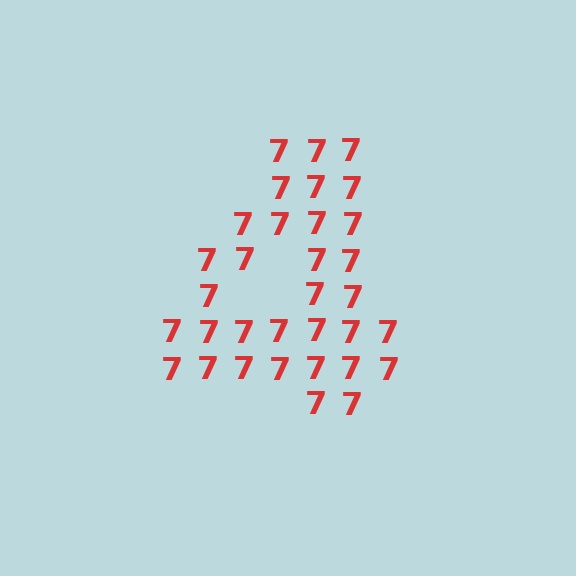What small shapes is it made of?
It is made of small digit 7's.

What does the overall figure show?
The overall figure shows the digit 4.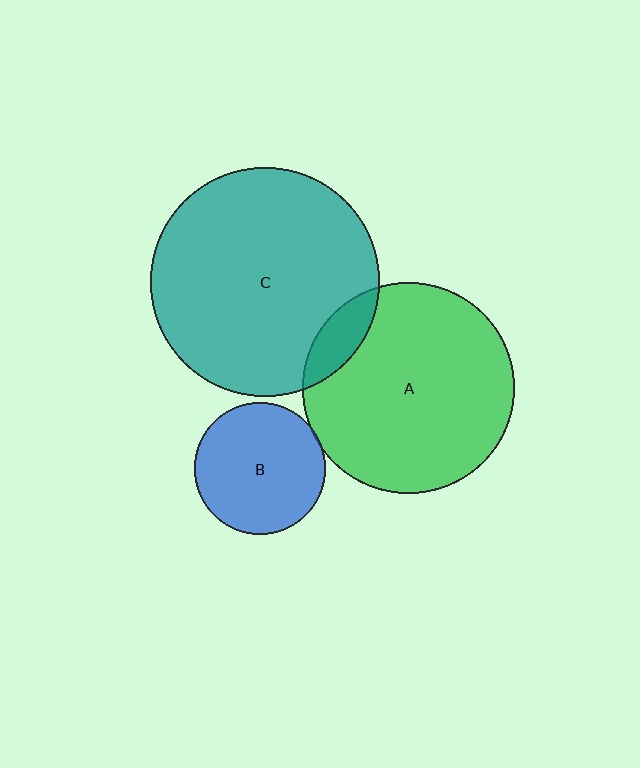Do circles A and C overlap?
Yes.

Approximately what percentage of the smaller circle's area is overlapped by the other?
Approximately 10%.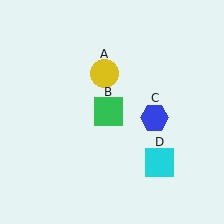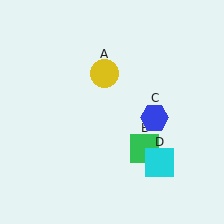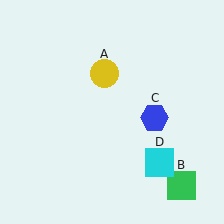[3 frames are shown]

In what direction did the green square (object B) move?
The green square (object B) moved down and to the right.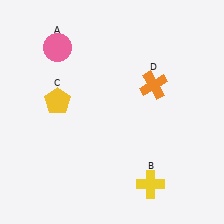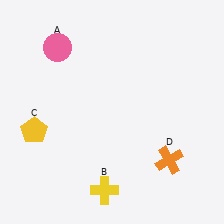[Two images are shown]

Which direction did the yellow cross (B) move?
The yellow cross (B) moved left.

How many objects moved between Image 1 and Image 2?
3 objects moved between the two images.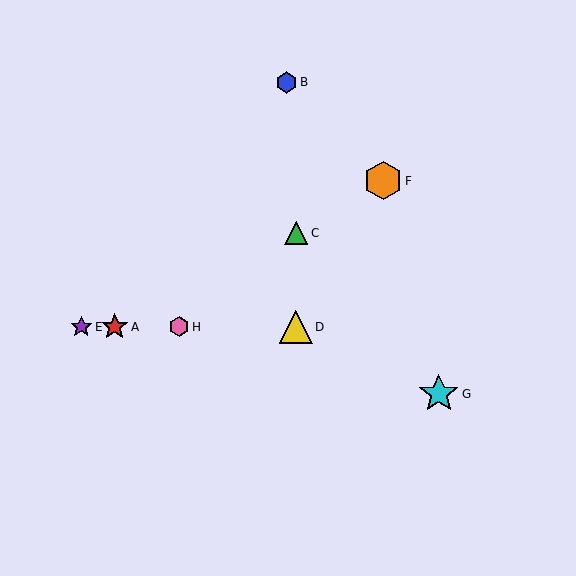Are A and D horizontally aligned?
Yes, both are at y≈327.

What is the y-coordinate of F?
Object F is at y≈181.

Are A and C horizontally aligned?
No, A is at y≈327 and C is at y≈233.